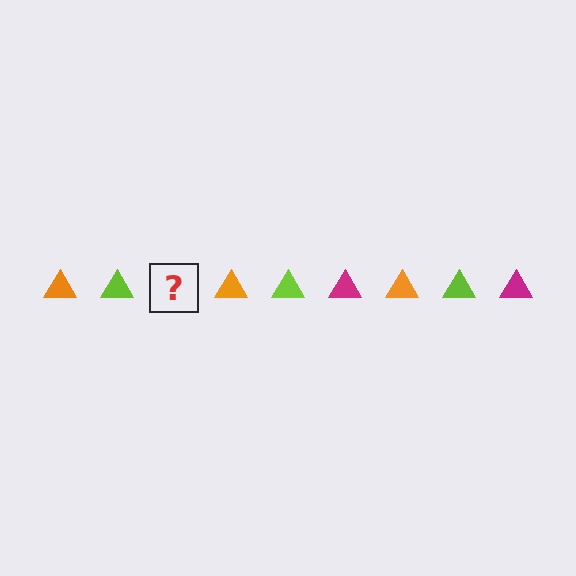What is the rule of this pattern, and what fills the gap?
The rule is that the pattern cycles through orange, lime, magenta triangles. The gap should be filled with a magenta triangle.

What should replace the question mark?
The question mark should be replaced with a magenta triangle.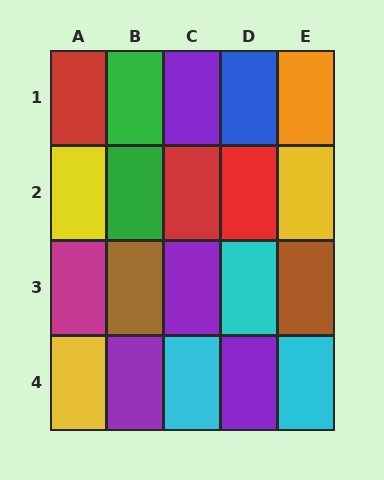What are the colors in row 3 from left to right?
Magenta, brown, purple, cyan, brown.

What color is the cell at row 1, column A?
Red.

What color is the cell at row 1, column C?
Purple.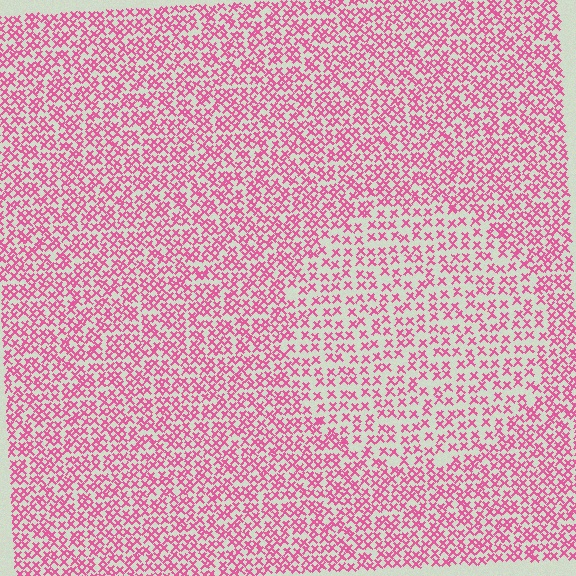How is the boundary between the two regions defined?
The boundary is defined by a change in element density (approximately 1.6x ratio). All elements are the same color, size, and shape.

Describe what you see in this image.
The image contains small pink elements arranged at two different densities. A circle-shaped region is visible where the elements are less densely packed than the surrounding area.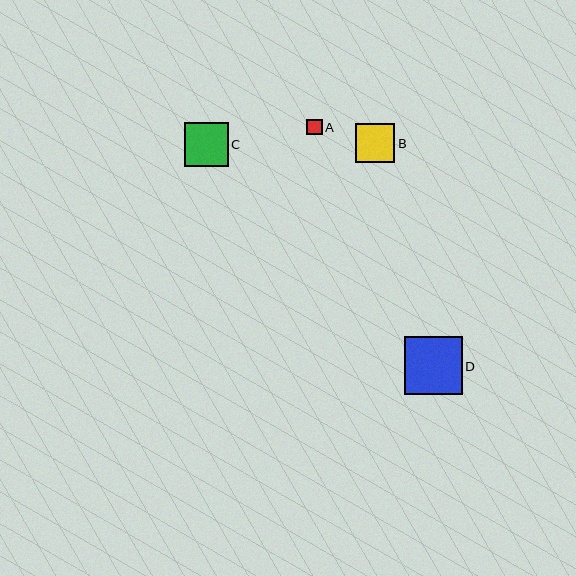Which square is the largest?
Square D is the largest with a size of approximately 57 pixels.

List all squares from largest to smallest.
From largest to smallest: D, C, B, A.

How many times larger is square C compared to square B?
Square C is approximately 1.1 times the size of square B.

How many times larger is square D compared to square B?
Square D is approximately 1.5 times the size of square B.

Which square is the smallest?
Square A is the smallest with a size of approximately 16 pixels.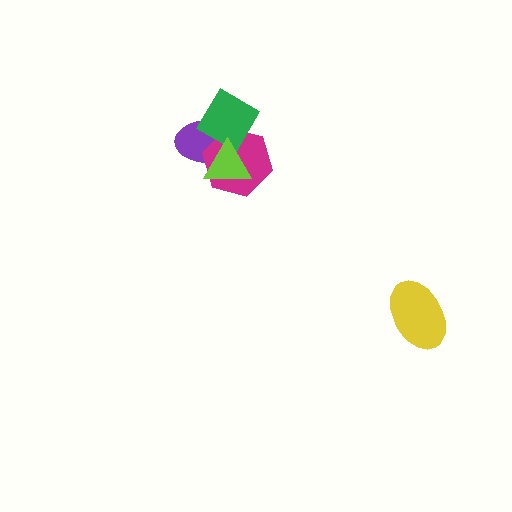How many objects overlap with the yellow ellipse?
0 objects overlap with the yellow ellipse.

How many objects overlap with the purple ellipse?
3 objects overlap with the purple ellipse.